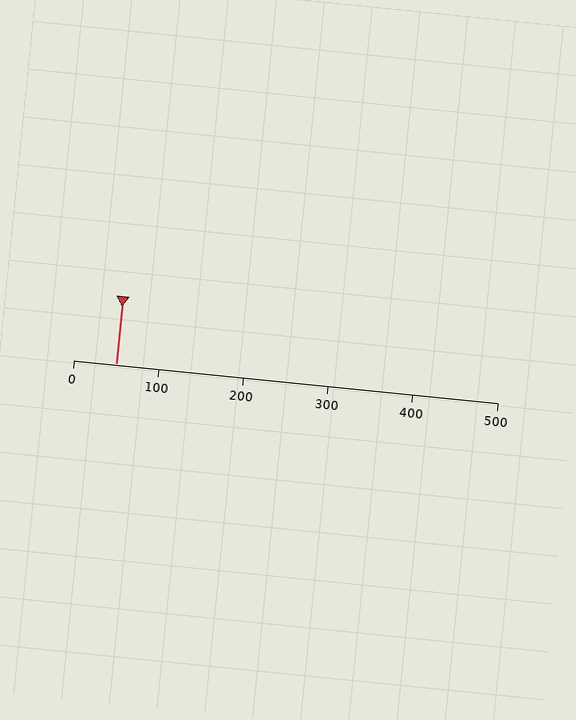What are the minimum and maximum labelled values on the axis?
The axis runs from 0 to 500.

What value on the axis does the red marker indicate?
The marker indicates approximately 50.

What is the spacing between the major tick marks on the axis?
The major ticks are spaced 100 apart.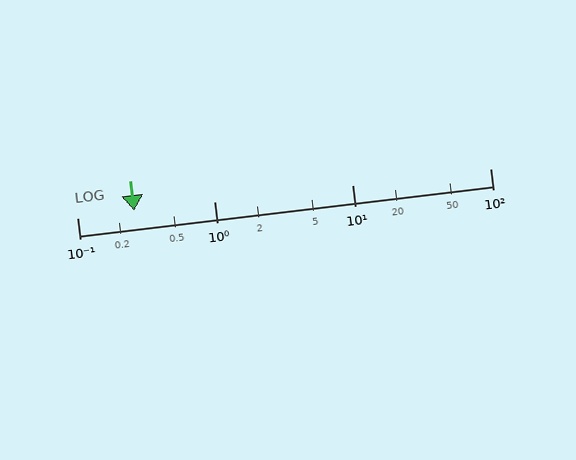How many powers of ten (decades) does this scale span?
The scale spans 3 decades, from 0.1 to 100.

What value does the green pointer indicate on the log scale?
The pointer indicates approximately 0.26.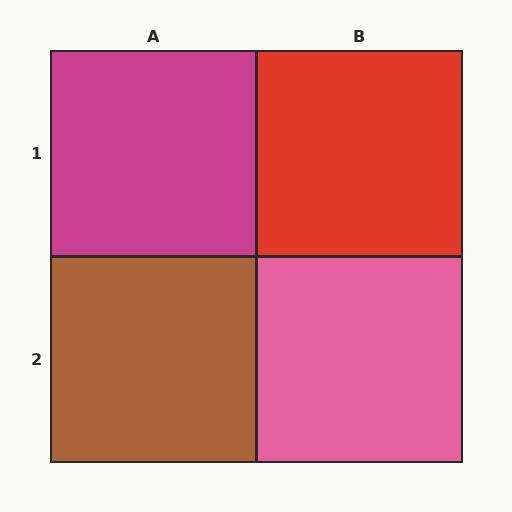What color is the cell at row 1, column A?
Magenta.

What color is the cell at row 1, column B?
Red.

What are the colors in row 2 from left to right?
Brown, pink.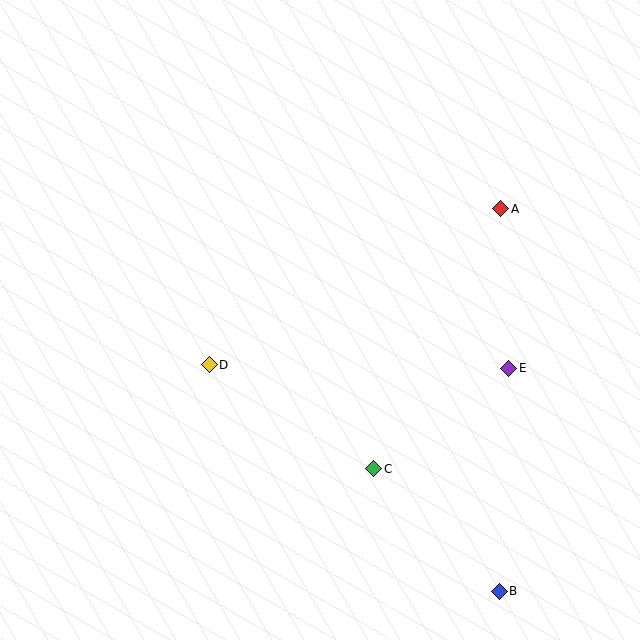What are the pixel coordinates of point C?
Point C is at (374, 469).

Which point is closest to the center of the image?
Point D at (209, 365) is closest to the center.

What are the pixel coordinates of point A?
Point A is at (501, 209).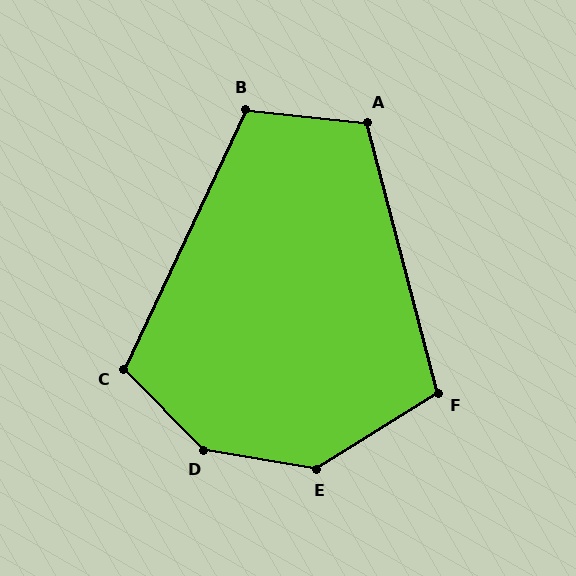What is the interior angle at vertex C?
Approximately 110 degrees (obtuse).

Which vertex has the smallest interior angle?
F, at approximately 107 degrees.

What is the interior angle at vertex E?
Approximately 139 degrees (obtuse).